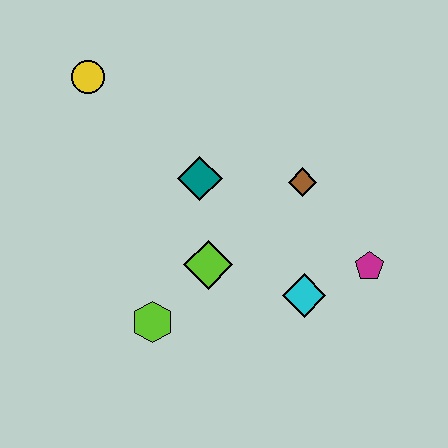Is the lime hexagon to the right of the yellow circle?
Yes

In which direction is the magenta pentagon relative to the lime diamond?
The magenta pentagon is to the right of the lime diamond.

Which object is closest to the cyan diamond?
The magenta pentagon is closest to the cyan diamond.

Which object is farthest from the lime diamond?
The yellow circle is farthest from the lime diamond.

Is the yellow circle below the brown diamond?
No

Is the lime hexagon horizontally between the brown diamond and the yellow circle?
Yes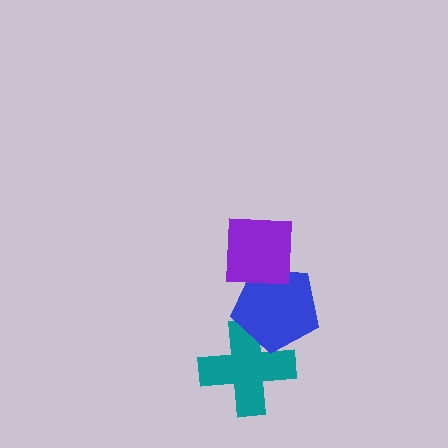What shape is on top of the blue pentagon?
The purple square is on top of the blue pentagon.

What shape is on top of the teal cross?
The blue pentagon is on top of the teal cross.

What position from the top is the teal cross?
The teal cross is 3rd from the top.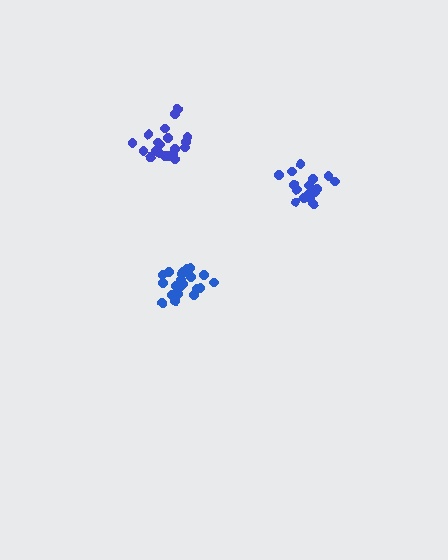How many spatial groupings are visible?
There are 3 spatial groupings.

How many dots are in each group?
Group 1: 21 dots, Group 2: 20 dots, Group 3: 16 dots (57 total).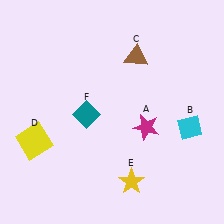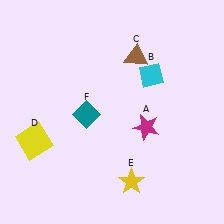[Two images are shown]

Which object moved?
The cyan diamond (B) moved up.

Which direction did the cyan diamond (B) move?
The cyan diamond (B) moved up.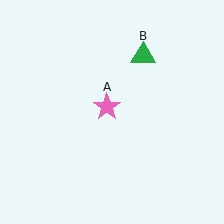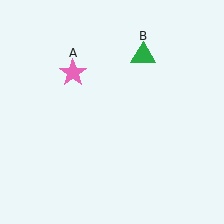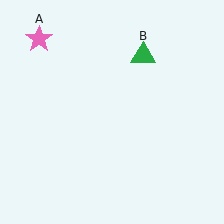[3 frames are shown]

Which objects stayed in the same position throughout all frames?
Green triangle (object B) remained stationary.